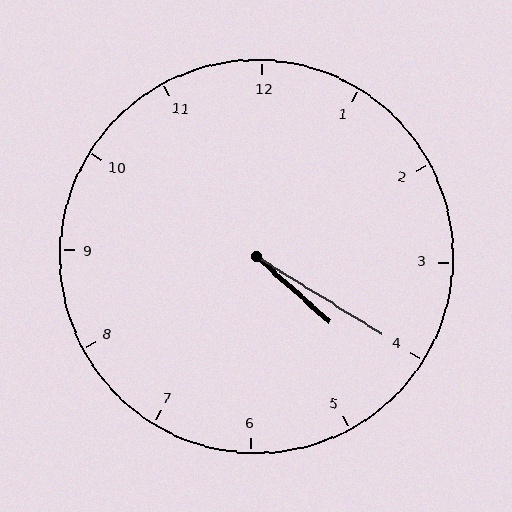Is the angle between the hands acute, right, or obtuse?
It is acute.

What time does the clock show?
4:20.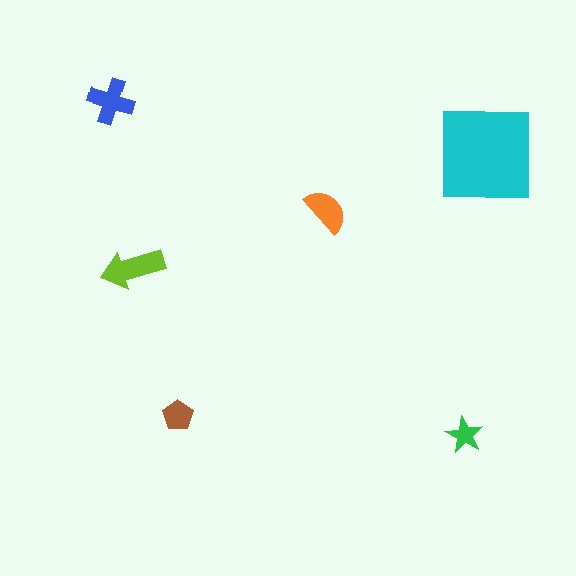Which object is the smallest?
The green star.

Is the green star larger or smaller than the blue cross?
Smaller.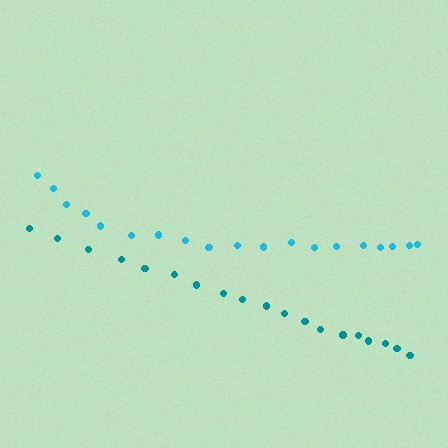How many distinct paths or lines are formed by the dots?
There are 2 distinct paths.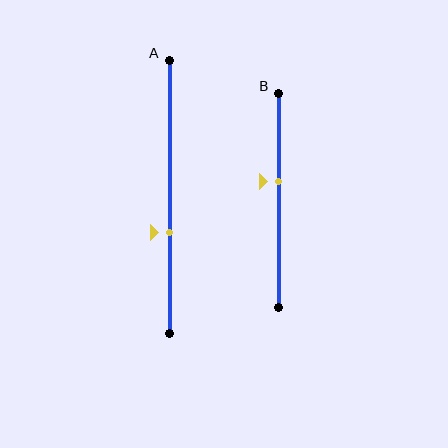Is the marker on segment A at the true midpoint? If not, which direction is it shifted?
No, the marker on segment A is shifted downward by about 13% of the segment length.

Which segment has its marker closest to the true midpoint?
Segment B has its marker closest to the true midpoint.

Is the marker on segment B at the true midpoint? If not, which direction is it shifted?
No, the marker on segment B is shifted upward by about 9% of the segment length.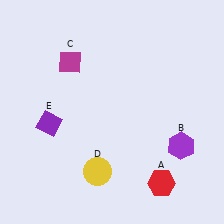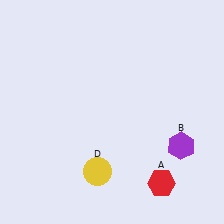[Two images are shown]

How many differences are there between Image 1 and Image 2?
There are 2 differences between the two images.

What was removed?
The purple diamond (E), the magenta diamond (C) were removed in Image 2.